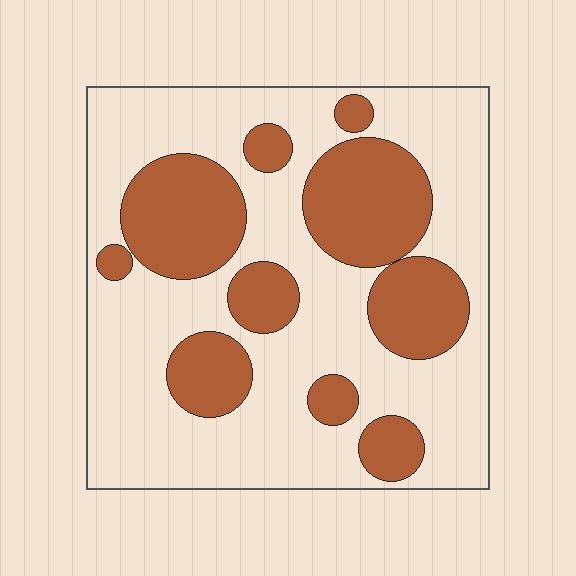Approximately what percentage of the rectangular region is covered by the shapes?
Approximately 35%.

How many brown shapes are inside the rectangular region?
10.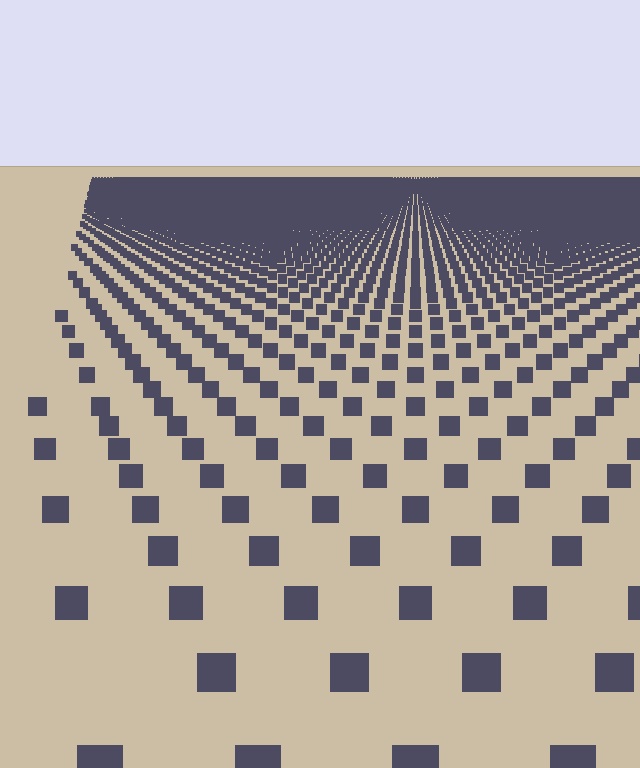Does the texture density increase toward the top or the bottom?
Density increases toward the top.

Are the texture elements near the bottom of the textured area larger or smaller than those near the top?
Larger. Near the bottom, elements are closer to the viewer and appear at a bigger on-screen size.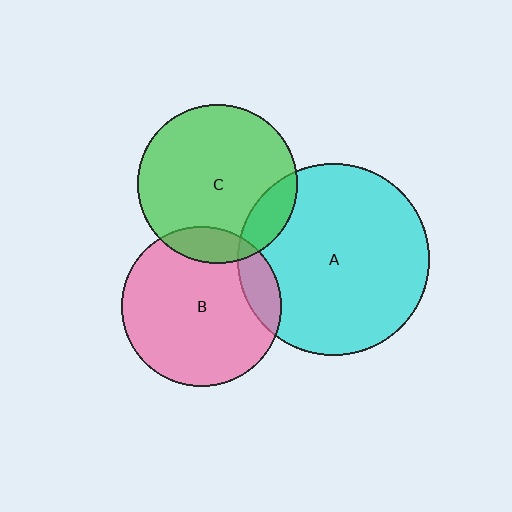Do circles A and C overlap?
Yes.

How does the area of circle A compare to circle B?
Approximately 1.4 times.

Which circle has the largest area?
Circle A (cyan).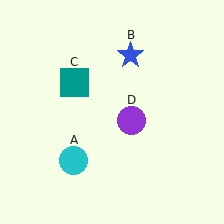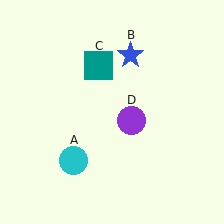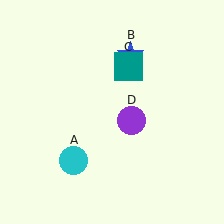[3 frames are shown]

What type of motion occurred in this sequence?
The teal square (object C) rotated clockwise around the center of the scene.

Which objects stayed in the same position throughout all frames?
Cyan circle (object A) and blue star (object B) and purple circle (object D) remained stationary.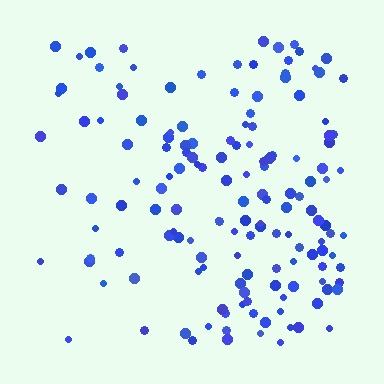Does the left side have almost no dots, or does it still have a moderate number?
Still a moderate number, just noticeably fewer than the right.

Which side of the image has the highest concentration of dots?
The right.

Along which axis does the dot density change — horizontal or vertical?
Horizontal.